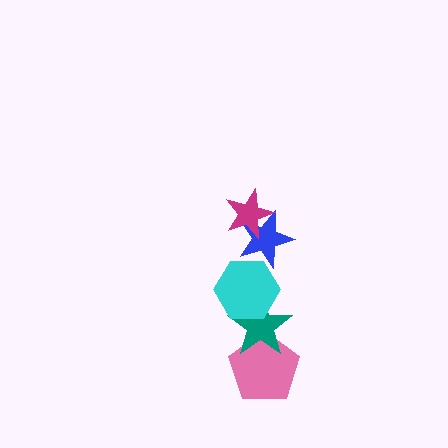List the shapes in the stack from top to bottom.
From top to bottom: the magenta star, the blue star, the cyan hexagon, the teal star, the pink pentagon.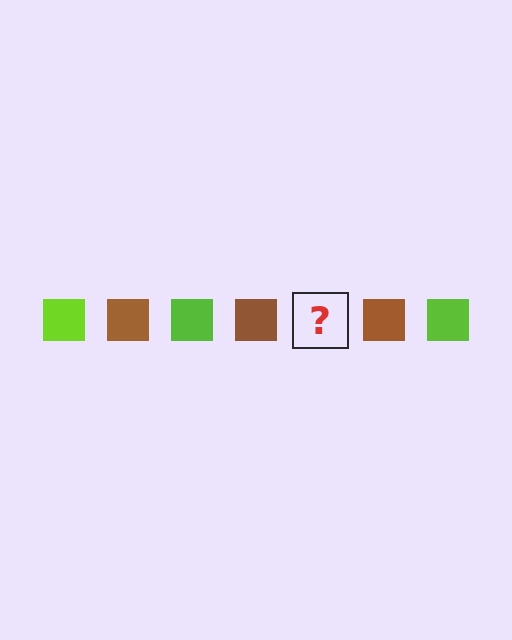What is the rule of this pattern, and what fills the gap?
The rule is that the pattern cycles through lime, brown squares. The gap should be filled with a lime square.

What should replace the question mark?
The question mark should be replaced with a lime square.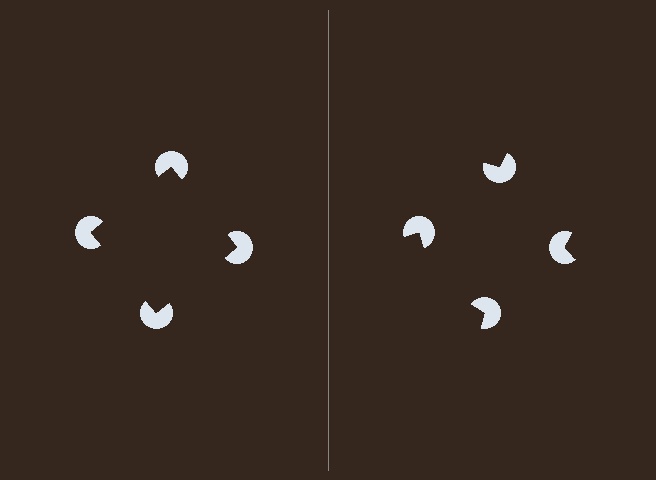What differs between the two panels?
The pac-man discs are positioned identically on both sides; only the wedge orientations differ. On the left they align to a square; on the right they are misaligned.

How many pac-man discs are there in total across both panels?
8 — 4 on each side.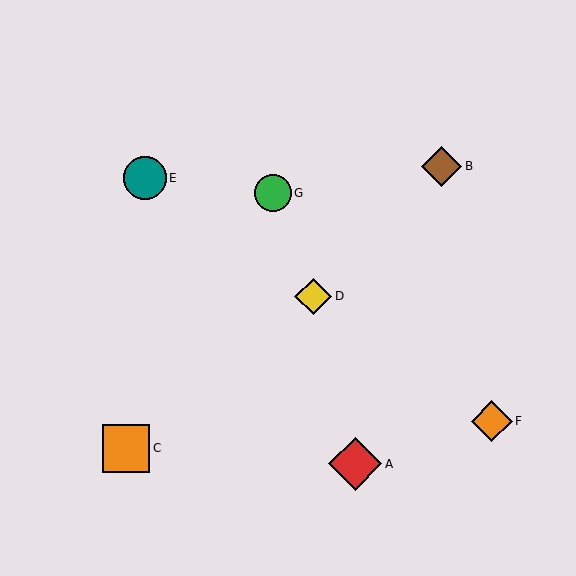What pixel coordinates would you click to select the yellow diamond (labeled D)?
Click at (313, 296) to select the yellow diamond D.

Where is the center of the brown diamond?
The center of the brown diamond is at (442, 166).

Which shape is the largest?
The red diamond (labeled A) is the largest.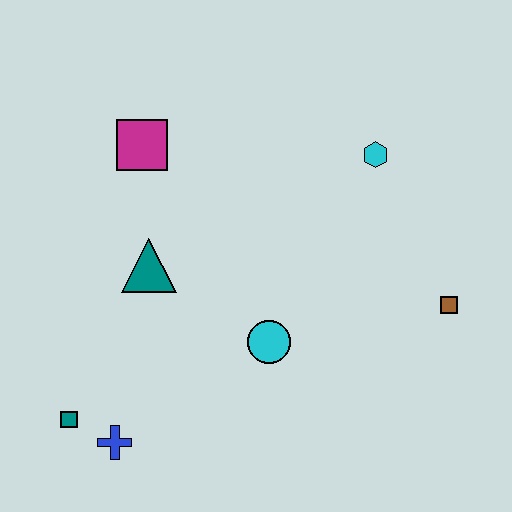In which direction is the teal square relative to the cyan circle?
The teal square is to the left of the cyan circle.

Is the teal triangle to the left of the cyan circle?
Yes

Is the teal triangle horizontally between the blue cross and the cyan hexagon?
Yes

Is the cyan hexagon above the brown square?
Yes